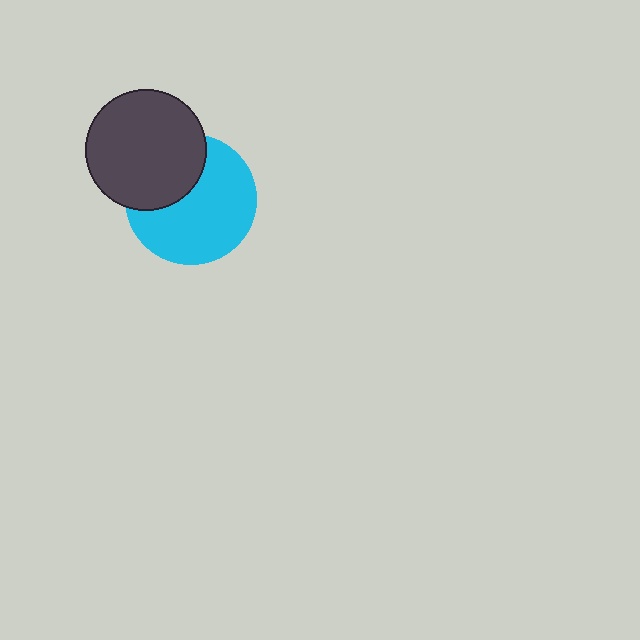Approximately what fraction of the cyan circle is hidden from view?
Roughly 33% of the cyan circle is hidden behind the dark gray circle.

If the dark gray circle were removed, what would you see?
You would see the complete cyan circle.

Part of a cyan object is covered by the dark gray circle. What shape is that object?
It is a circle.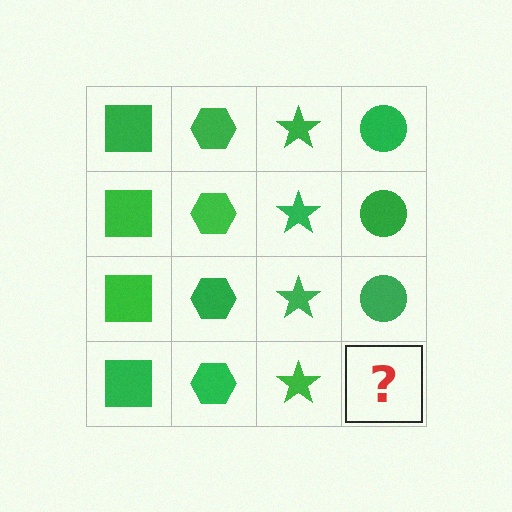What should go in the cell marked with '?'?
The missing cell should contain a green circle.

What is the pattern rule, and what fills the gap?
The rule is that each column has a consistent shape. The gap should be filled with a green circle.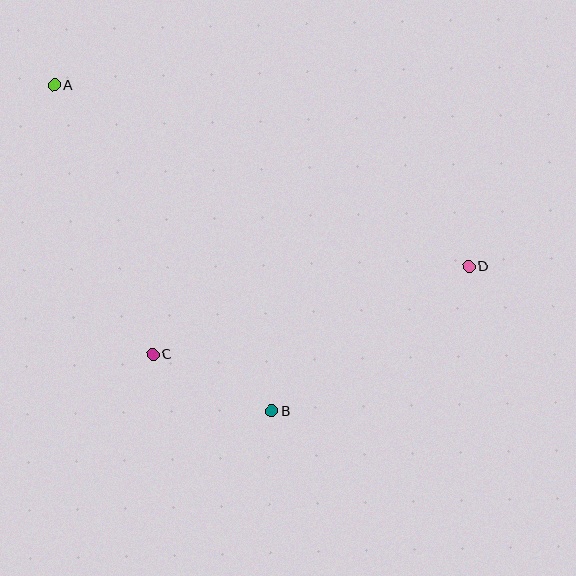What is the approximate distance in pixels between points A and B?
The distance between A and B is approximately 392 pixels.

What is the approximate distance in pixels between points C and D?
The distance between C and D is approximately 328 pixels.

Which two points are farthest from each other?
Points A and D are farthest from each other.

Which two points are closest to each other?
Points B and C are closest to each other.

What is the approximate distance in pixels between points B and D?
The distance between B and D is approximately 245 pixels.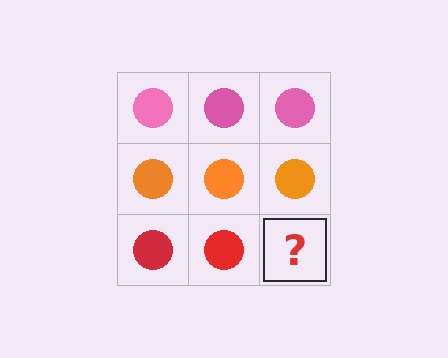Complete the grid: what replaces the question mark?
The question mark should be replaced with a red circle.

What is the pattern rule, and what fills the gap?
The rule is that each row has a consistent color. The gap should be filled with a red circle.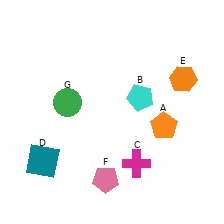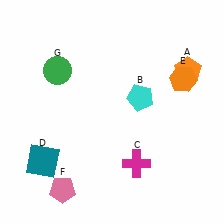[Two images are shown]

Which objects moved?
The objects that moved are: the orange pentagon (A), the pink pentagon (F), the green circle (G).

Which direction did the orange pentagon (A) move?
The orange pentagon (A) moved up.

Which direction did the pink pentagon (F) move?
The pink pentagon (F) moved left.